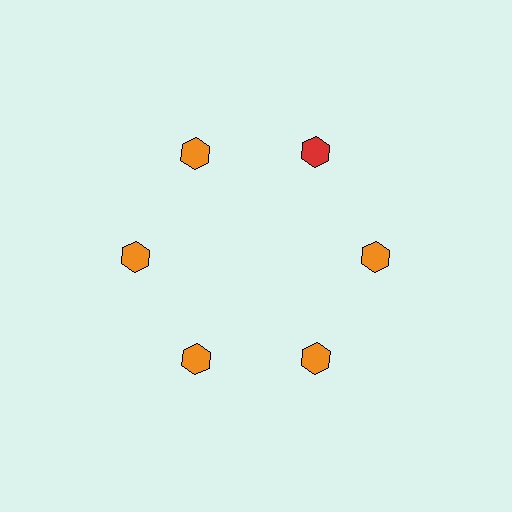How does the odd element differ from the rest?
It has a different color: red instead of orange.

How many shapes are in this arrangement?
There are 6 shapes arranged in a ring pattern.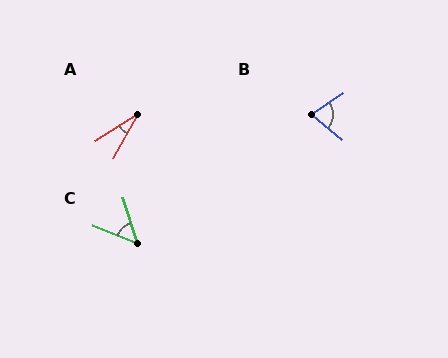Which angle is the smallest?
A, at approximately 29 degrees.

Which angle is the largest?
B, at approximately 74 degrees.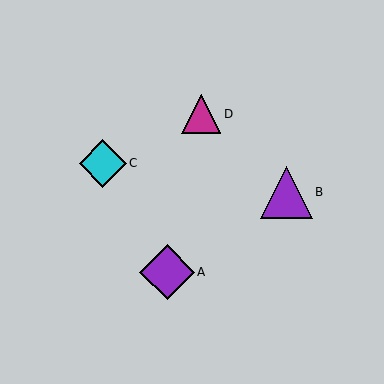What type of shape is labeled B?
Shape B is a purple triangle.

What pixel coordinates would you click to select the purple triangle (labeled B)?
Click at (286, 192) to select the purple triangle B.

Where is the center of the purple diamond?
The center of the purple diamond is at (167, 272).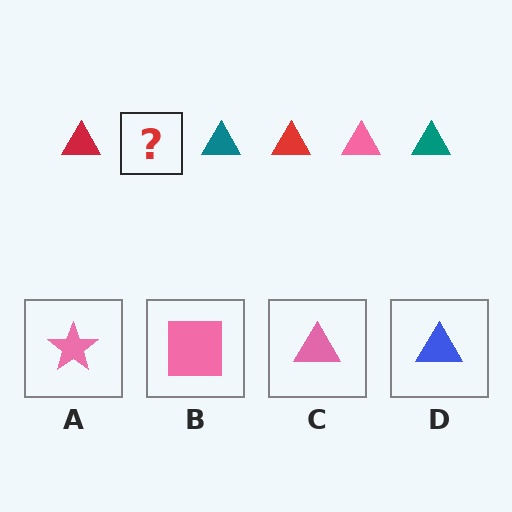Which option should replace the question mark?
Option C.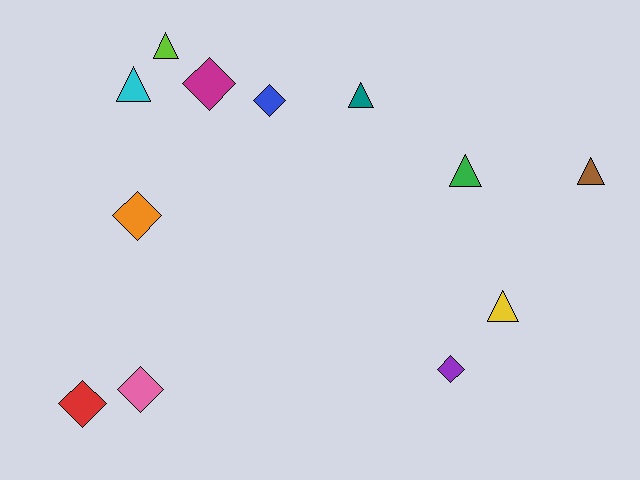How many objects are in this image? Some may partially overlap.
There are 12 objects.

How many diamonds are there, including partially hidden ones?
There are 6 diamonds.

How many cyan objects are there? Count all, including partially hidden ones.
There is 1 cyan object.